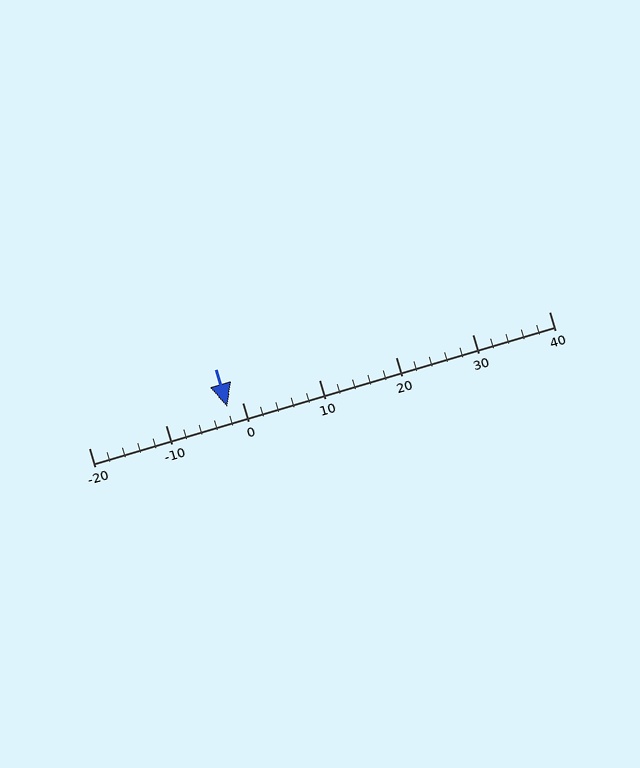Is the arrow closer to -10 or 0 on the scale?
The arrow is closer to 0.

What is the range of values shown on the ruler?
The ruler shows values from -20 to 40.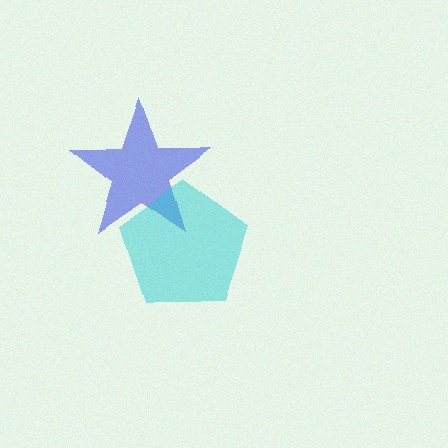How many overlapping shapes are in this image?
There are 2 overlapping shapes in the image.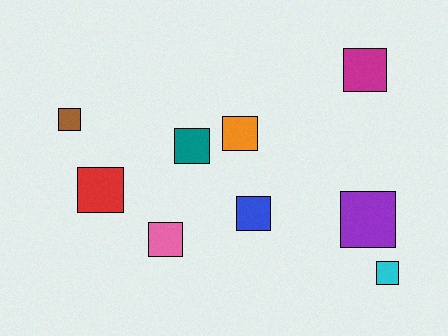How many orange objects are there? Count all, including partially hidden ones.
There is 1 orange object.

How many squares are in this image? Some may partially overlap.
There are 9 squares.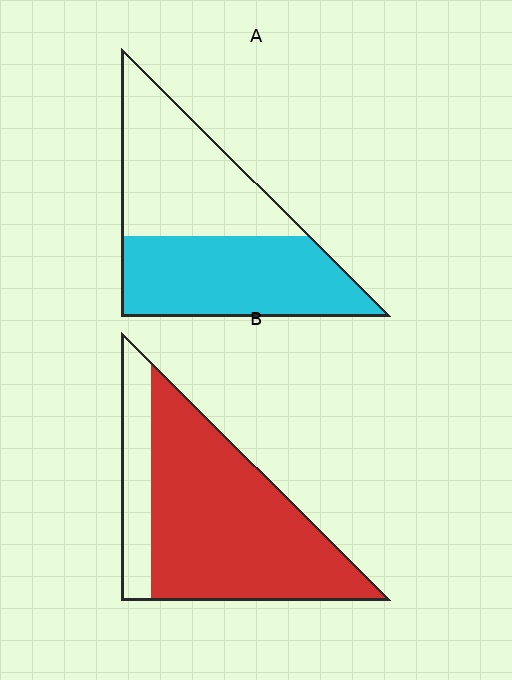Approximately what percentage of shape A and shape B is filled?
A is approximately 50% and B is approximately 80%.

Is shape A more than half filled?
Roughly half.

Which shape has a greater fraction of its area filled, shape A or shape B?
Shape B.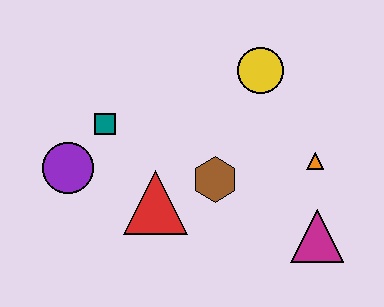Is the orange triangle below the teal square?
Yes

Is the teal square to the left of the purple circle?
No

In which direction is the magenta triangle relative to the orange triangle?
The magenta triangle is below the orange triangle.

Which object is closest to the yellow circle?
The orange triangle is closest to the yellow circle.